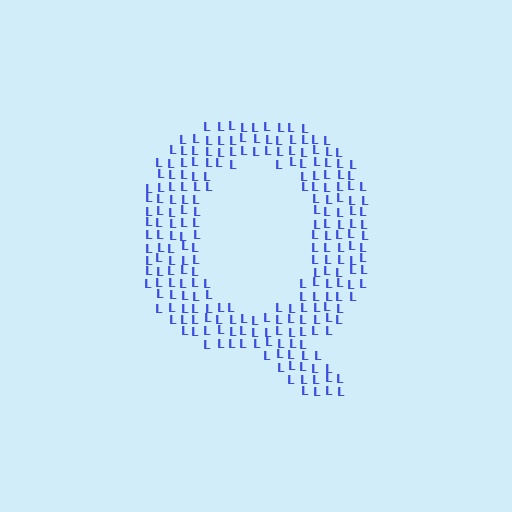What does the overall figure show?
The overall figure shows the letter Q.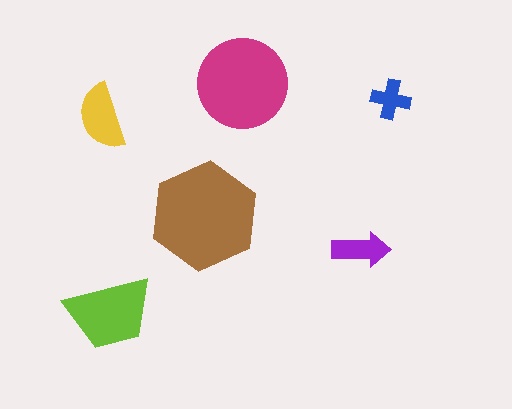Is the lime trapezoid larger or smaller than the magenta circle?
Smaller.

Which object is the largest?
The brown hexagon.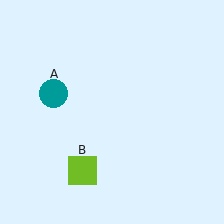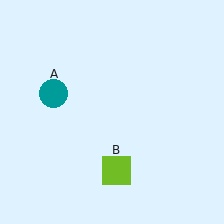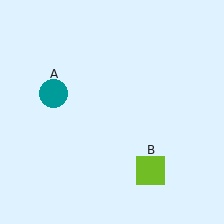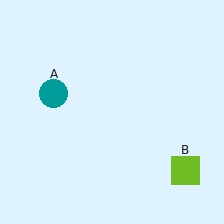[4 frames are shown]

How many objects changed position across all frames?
1 object changed position: lime square (object B).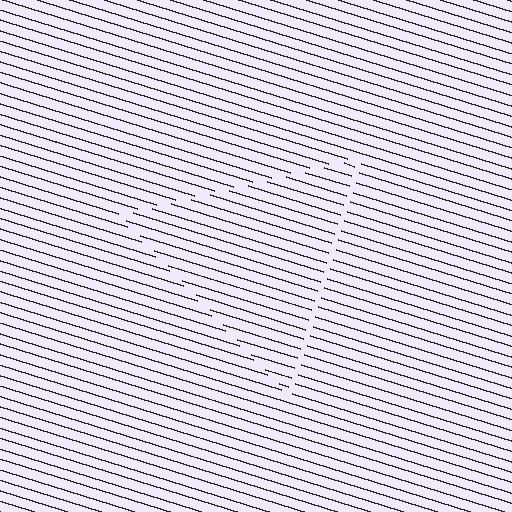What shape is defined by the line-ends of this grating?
An illusory triangle. The interior of the shape contains the same grating, shifted by half a period — the contour is defined by the phase discontinuity where line-ends from the inner and outer gratings abut.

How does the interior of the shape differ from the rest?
The interior of the shape contains the same grating, shifted by half a period — the contour is defined by the phase discontinuity where line-ends from the inner and outer gratings abut.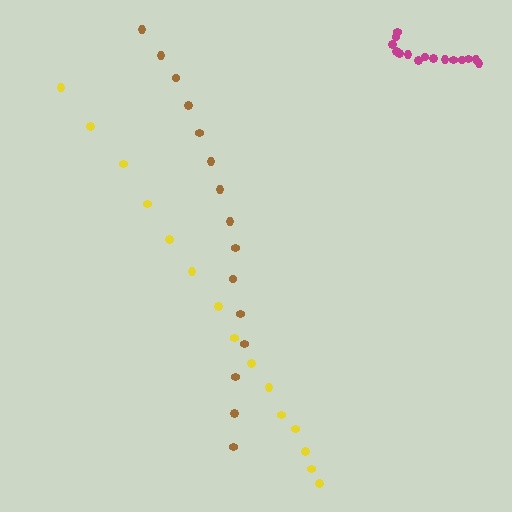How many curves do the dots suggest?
There are 3 distinct paths.